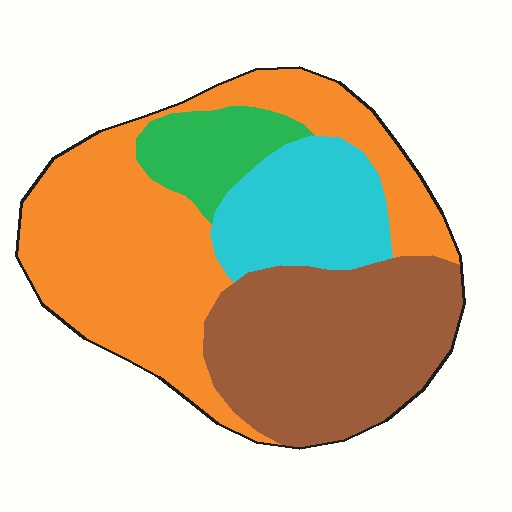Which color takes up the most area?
Orange, at roughly 45%.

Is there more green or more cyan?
Cyan.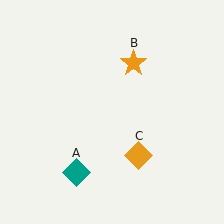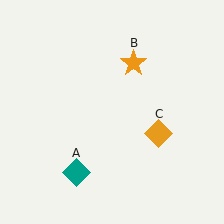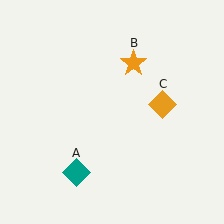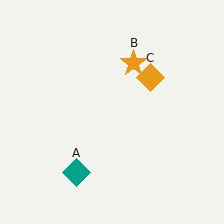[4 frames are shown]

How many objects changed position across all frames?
1 object changed position: orange diamond (object C).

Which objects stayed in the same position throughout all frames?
Teal diamond (object A) and orange star (object B) remained stationary.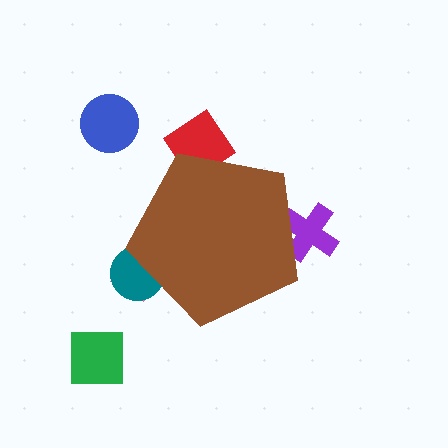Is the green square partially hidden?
No, the green square is fully visible.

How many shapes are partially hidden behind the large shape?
4 shapes are partially hidden.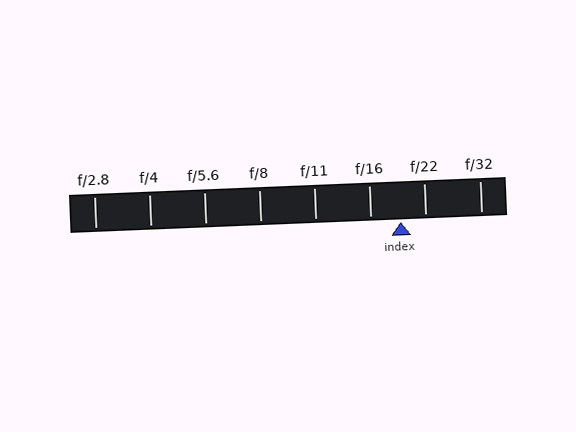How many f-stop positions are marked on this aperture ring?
There are 8 f-stop positions marked.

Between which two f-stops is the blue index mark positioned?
The index mark is between f/16 and f/22.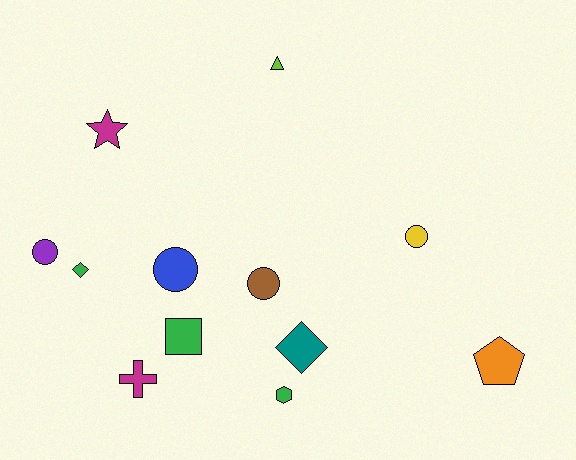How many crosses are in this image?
There is 1 cross.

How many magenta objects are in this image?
There are 2 magenta objects.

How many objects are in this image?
There are 12 objects.